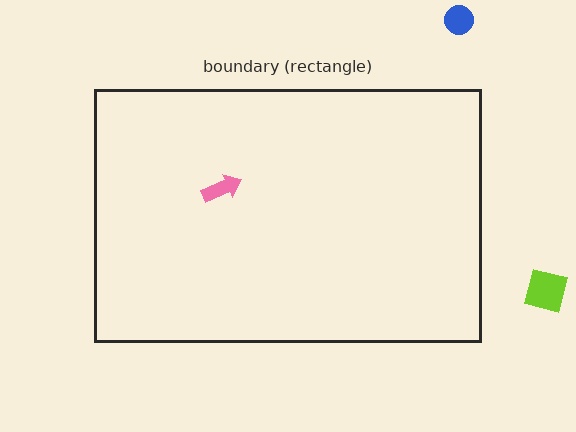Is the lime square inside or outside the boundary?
Outside.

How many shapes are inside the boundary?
1 inside, 2 outside.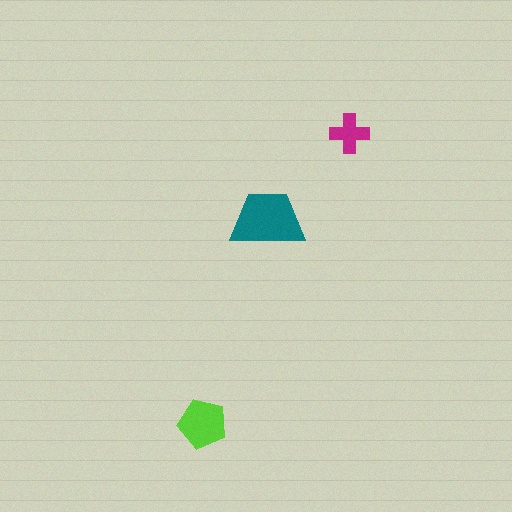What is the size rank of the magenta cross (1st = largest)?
3rd.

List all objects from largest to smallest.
The teal trapezoid, the lime pentagon, the magenta cross.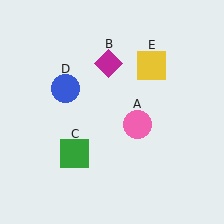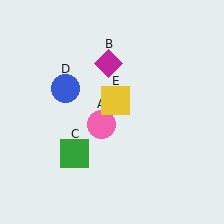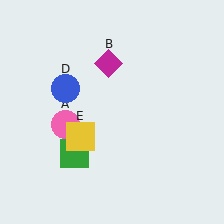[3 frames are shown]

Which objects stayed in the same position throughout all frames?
Magenta diamond (object B) and green square (object C) and blue circle (object D) remained stationary.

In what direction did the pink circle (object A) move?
The pink circle (object A) moved left.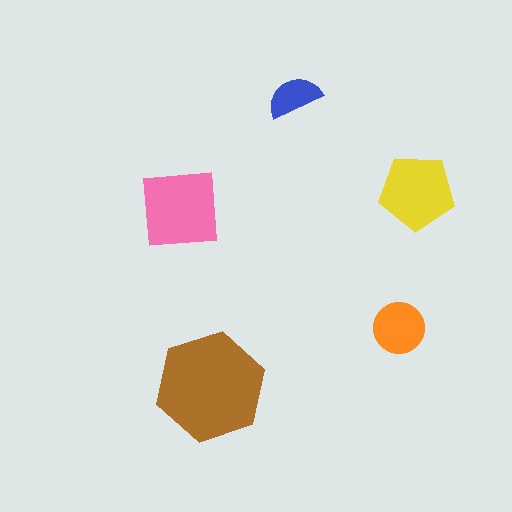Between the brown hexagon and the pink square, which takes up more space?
The brown hexagon.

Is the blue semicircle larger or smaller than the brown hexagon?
Smaller.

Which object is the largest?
The brown hexagon.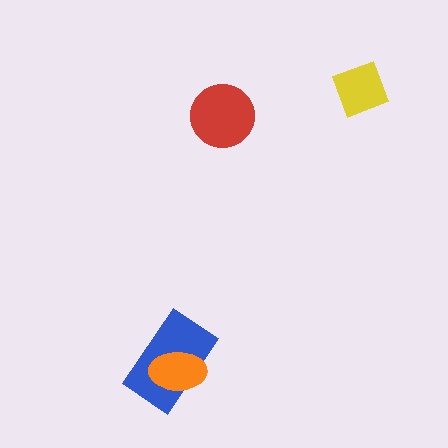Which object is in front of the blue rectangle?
The orange ellipse is in front of the blue rectangle.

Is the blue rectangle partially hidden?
Yes, it is partially covered by another shape.